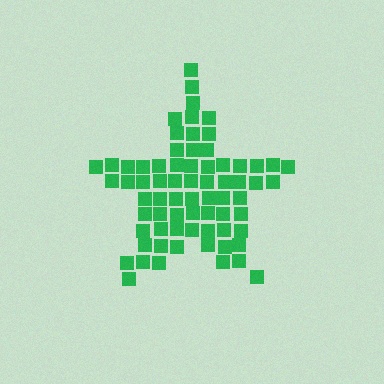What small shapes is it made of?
It is made of small squares.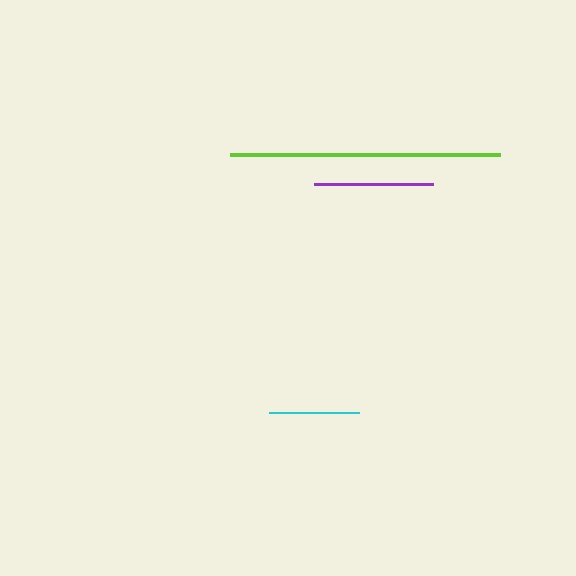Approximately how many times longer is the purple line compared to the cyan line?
The purple line is approximately 1.3 times the length of the cyan line.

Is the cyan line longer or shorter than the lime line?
The lime line is longer than the cyan line.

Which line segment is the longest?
The lime line is the longest at approximately 270 pixels.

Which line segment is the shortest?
The cyan line is the shortest at approximately 90 pixels.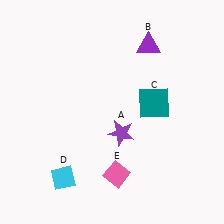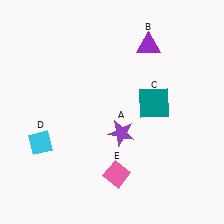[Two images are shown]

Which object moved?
The cyan diamond (D) moved up.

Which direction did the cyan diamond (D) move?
The cyan diamond (D) moved up.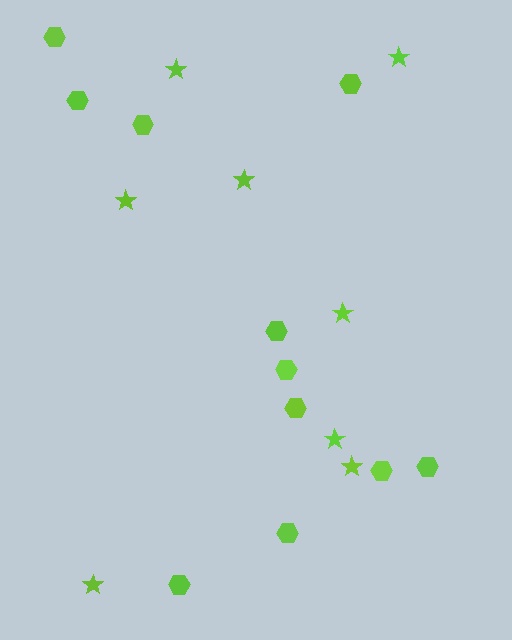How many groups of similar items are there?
There are 2 groups: one group of stars (8) and one group of hexagons (11).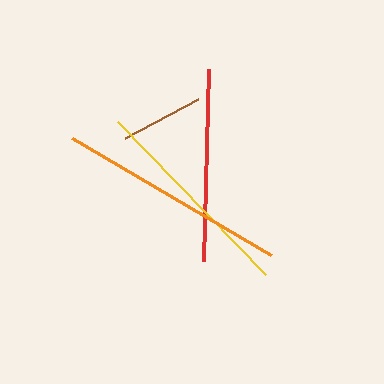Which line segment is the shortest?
The brown line is the shortest at approximately 83 pixels.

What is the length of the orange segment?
The orange segment is approximately 230 pixels long.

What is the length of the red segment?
The red segment is approximately 193 pixels long.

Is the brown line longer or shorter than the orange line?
The orange line is longer than the brown line.